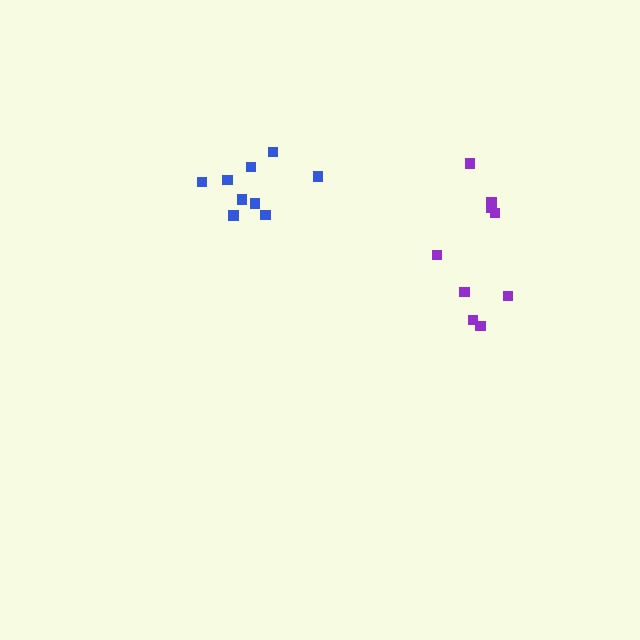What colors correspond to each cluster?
The clusters are colored: blue, purple.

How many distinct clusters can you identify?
There are 2 distinct clusters.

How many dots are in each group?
Group 1: 9 dots, Group 2: 9 dots (18 total).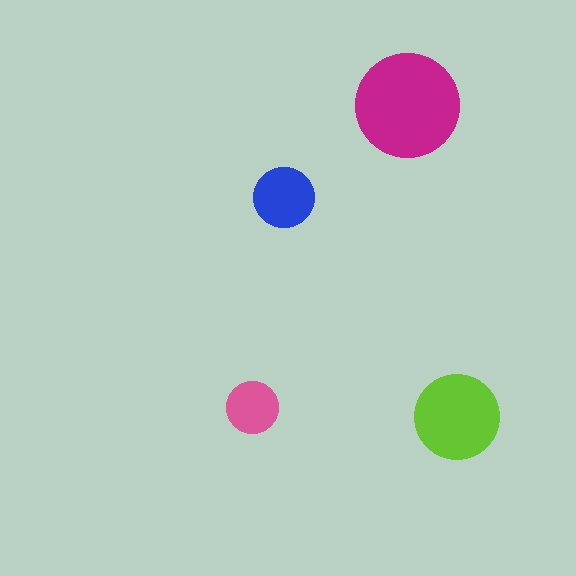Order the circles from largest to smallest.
the magenta one, the lime one, the blue one, the pink one.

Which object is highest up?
The magenta circle is topmost.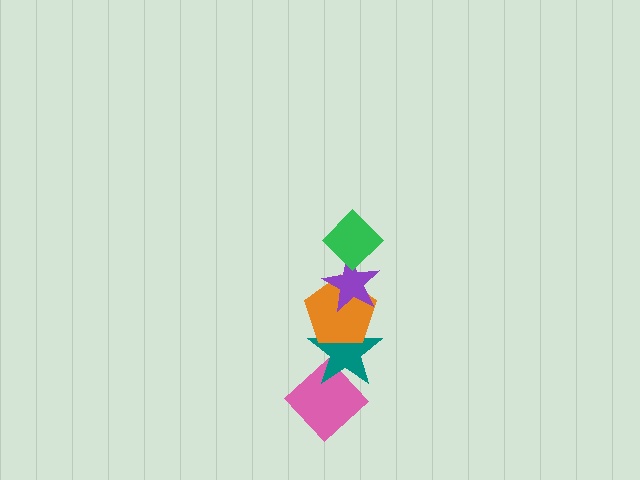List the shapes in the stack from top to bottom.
From top to bottom: the green diamond, the purple star, the orange pentagon, the teal star, the pink diamond.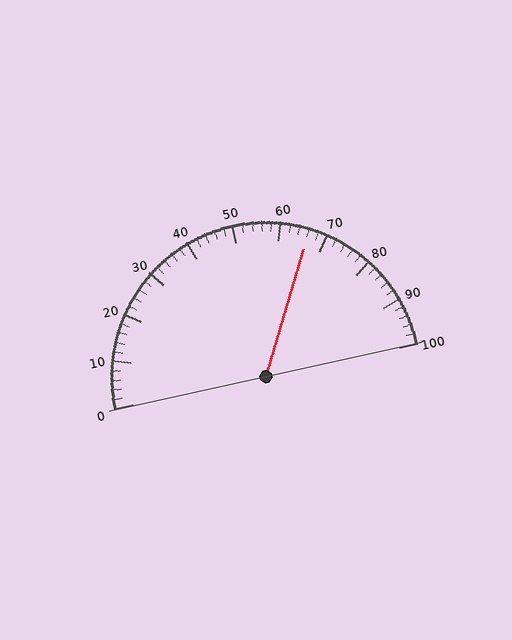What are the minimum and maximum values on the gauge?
The gauge ranges from 0 to 100.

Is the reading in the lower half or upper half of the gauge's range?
The reading is in the upper half of the range (0 to 100).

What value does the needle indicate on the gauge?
The needle indicates approximately 66.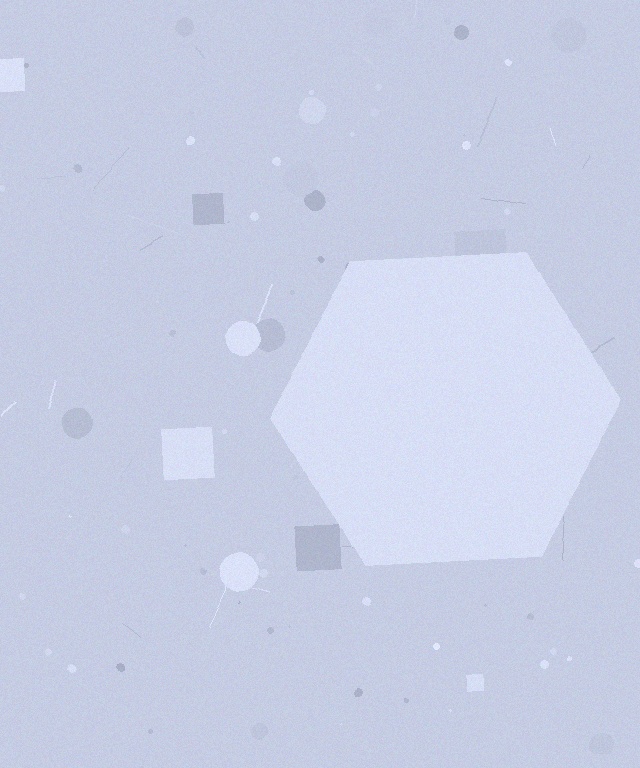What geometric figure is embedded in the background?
A hexagon is embedded in the background.